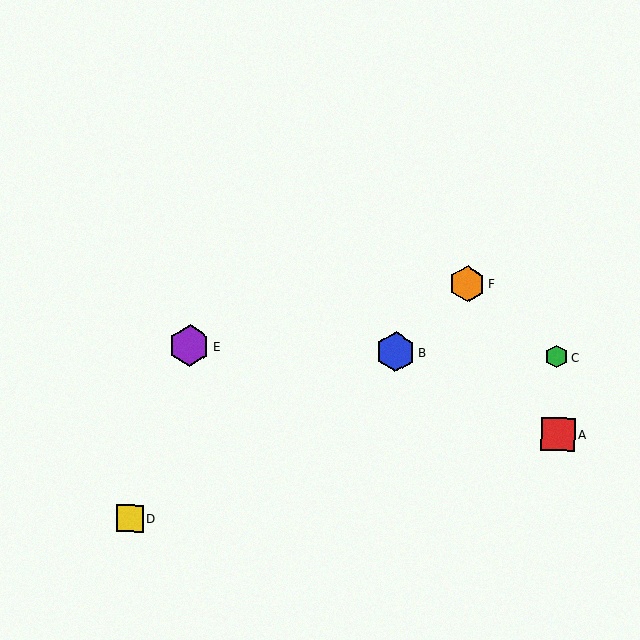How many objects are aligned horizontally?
3 objects (B, C, E) are aligned horizontally.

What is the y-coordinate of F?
Object F is at y≈284.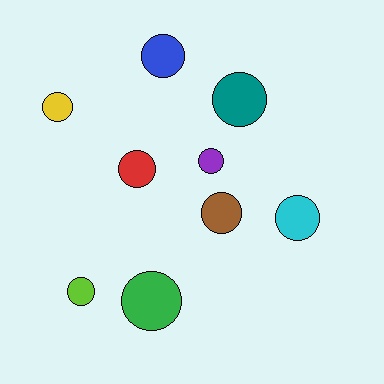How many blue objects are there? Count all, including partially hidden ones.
There is 1 blue object.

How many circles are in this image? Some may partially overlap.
There are 9 circles.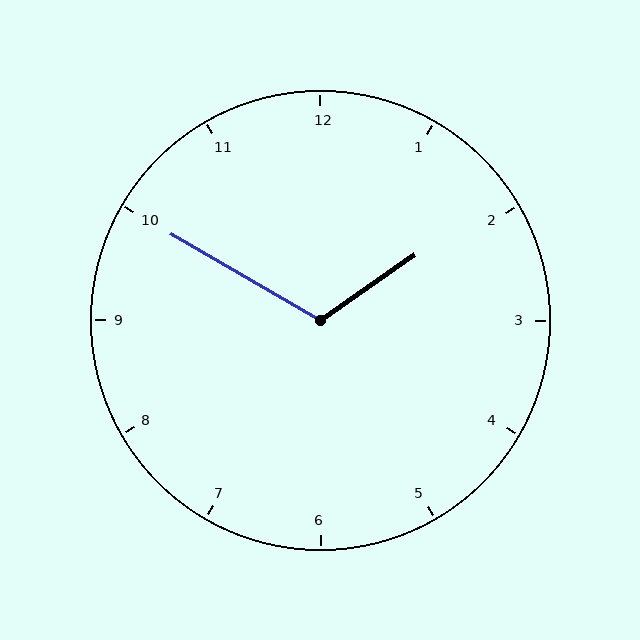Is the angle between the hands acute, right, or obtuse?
It is obtuse.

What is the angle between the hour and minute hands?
Approximately 115 degrees.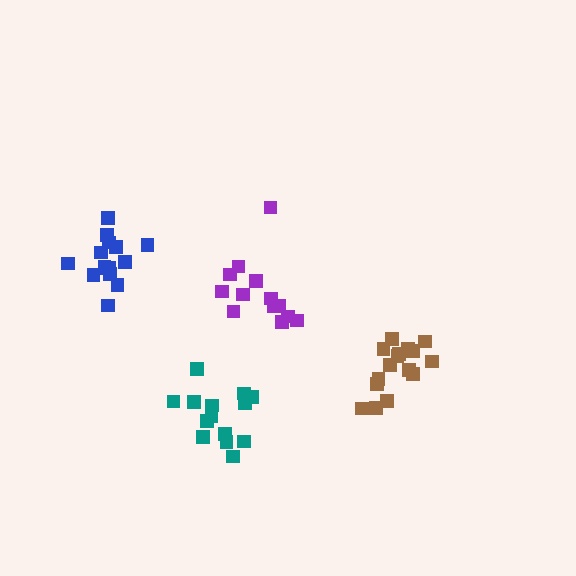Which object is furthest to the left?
The blue cluster is leftmost.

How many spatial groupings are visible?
There are 4 spatial groupings.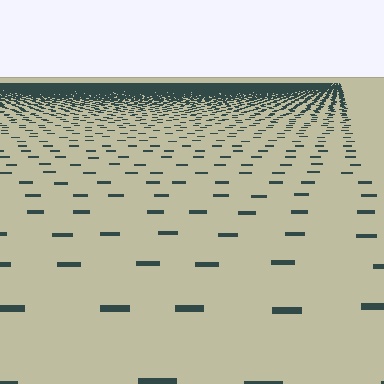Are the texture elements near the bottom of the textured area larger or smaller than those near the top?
Larger. Near the bottom, elements are closer to the viewer and appear at a bigger on-screen size.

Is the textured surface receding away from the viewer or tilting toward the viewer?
The surface is receding away from the viewer. Texture elements get smaller and denser toward the top.